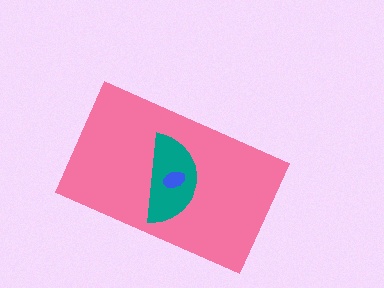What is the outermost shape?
The pink rectangle.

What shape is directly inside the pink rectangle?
The teal semicircle.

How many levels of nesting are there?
3.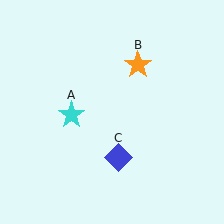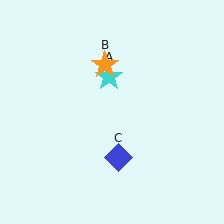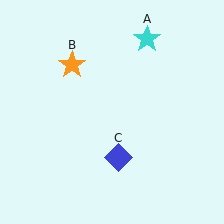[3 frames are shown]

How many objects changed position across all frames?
2 objects changed position: cyan star (object A), orange star (object B).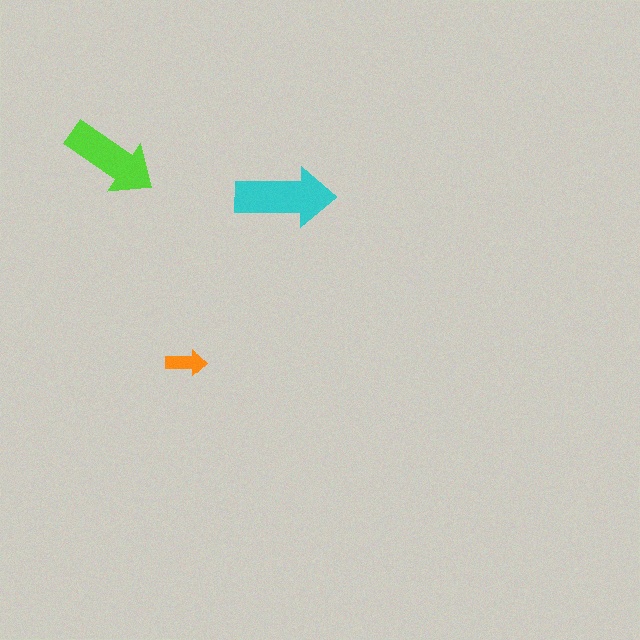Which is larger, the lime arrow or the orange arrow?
The lime one.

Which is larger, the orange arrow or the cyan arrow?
The cyan one.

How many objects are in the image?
There are 3 objects in the image.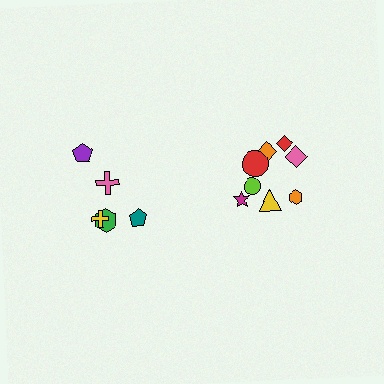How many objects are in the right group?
There are 8 objects.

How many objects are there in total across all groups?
There are 13 objects.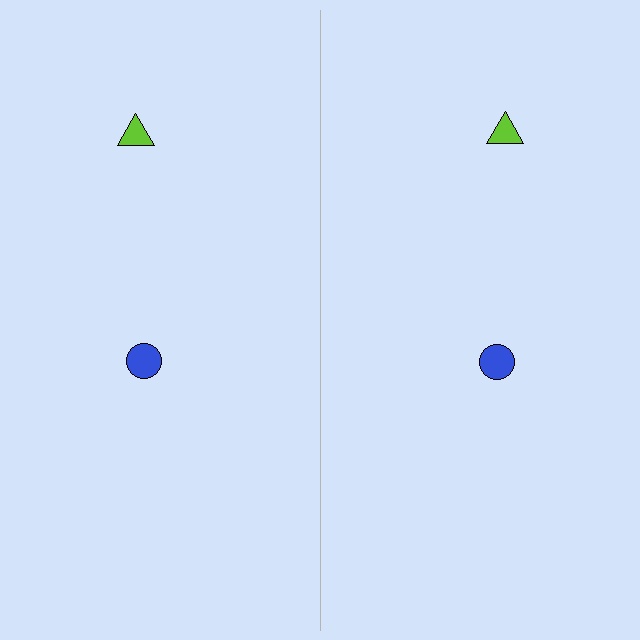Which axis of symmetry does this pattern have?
The pattern has a vertical axis of symmetry running through the center of the image.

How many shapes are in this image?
There are 4 shapes in this image.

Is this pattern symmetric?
Yes, this pattern has bilateral (reflection) symmetry.